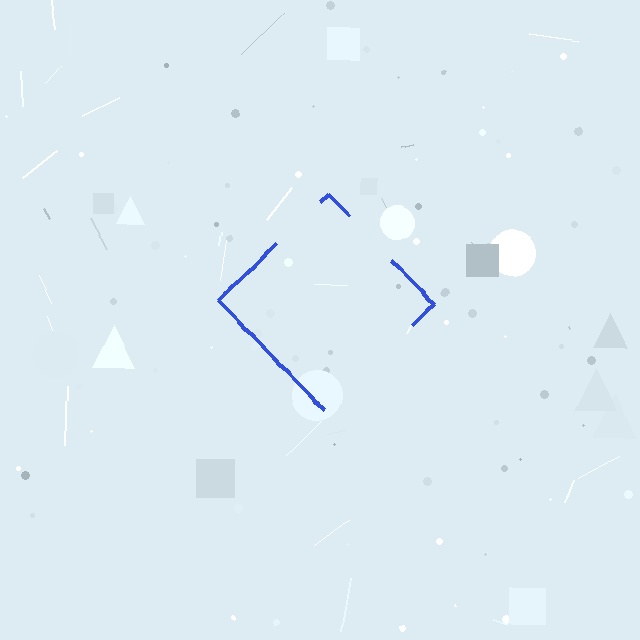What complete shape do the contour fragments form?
The contour fragments form a diamond.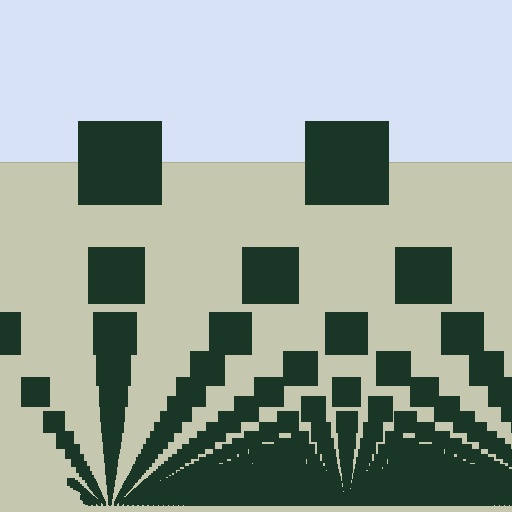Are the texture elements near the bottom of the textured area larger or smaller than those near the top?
Smaller. The gradient is inverted — elements near the bottom are smaller and denser.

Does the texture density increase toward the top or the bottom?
Density increases toward the bottom.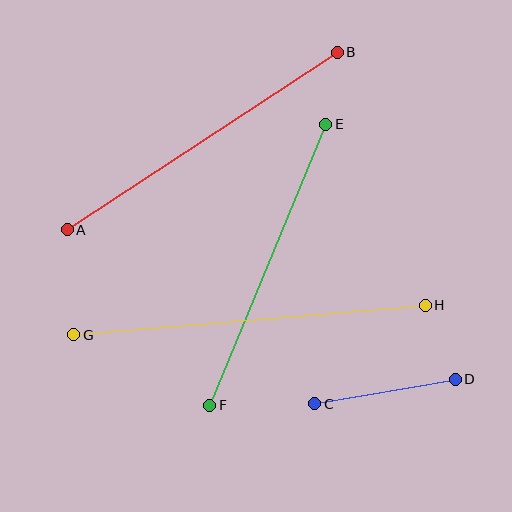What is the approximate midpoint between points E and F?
The midpoint is at approximately (268, 265) pixels.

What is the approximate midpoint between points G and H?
The midpoint is at approximately (250, 320) pixels.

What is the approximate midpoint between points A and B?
The midpoint is at approximately (202, 141) pixels.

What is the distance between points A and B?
The distance is approximately 323 pixels.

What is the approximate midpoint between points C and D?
The midpoint is at approximately (385, 392) pixels.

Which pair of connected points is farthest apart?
Points G and H are farthest apart.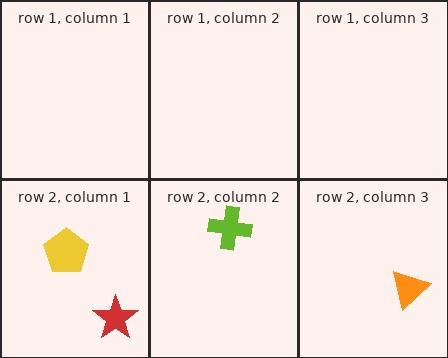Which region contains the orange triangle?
The row 2, column 3 region.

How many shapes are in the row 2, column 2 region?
1.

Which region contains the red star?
The row 2, column 1 region.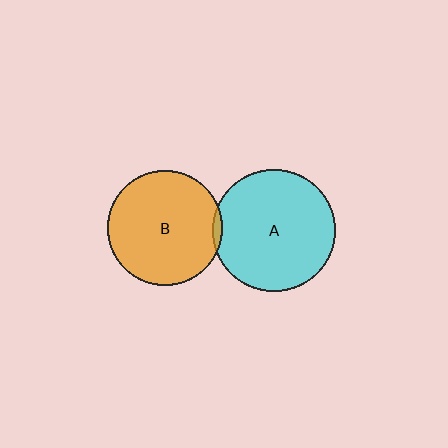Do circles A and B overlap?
Yes.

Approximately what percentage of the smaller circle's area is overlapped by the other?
Approximately 5%.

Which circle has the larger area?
Circle A (cyan).